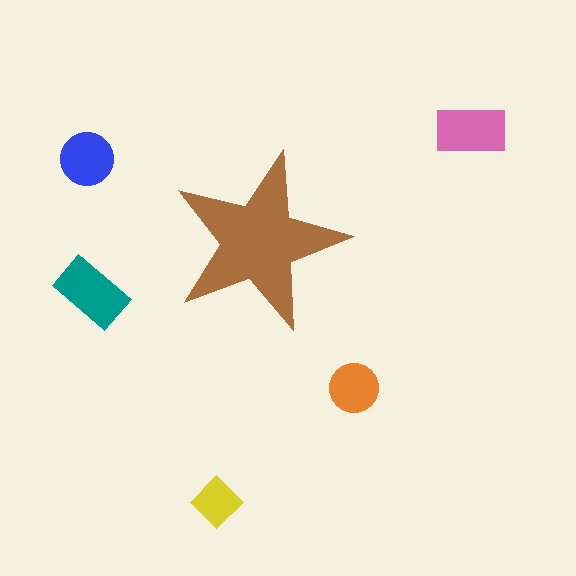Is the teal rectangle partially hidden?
No, the teal rectangle is fully visible.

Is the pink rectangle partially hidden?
No, the pink rectangle is fully visible.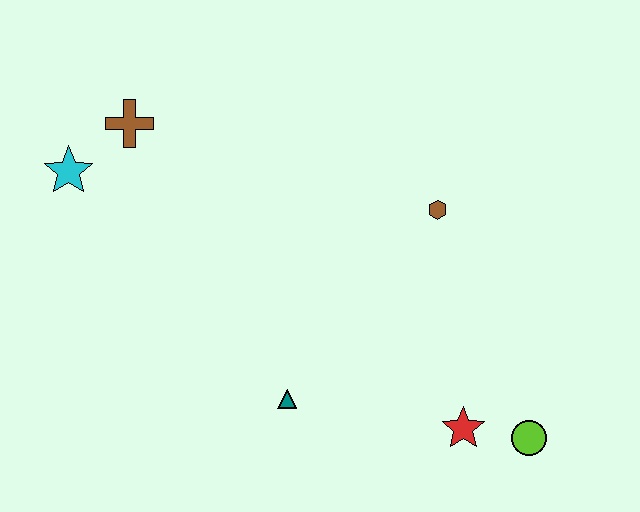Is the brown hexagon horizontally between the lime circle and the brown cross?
Yes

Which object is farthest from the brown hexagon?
The cyan star is farthest from the brown hexagon.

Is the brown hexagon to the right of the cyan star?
Yes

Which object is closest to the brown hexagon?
The red star is closest to the brown hexagon.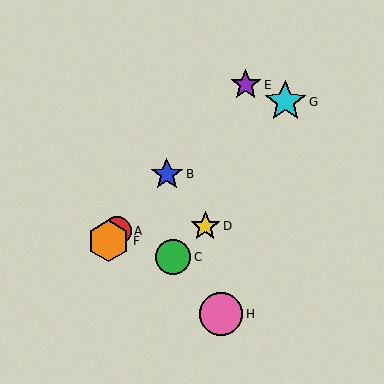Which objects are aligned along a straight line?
Objects A, B, E, F are aligned along a straight line.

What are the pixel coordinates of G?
Object G is at (285, 102).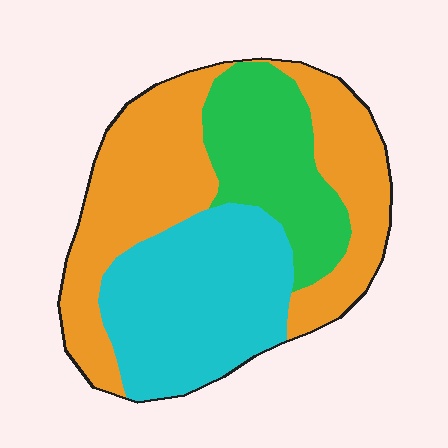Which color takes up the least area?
Green, at roughly 20%.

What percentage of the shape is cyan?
Cyan covers around 35% of the shape.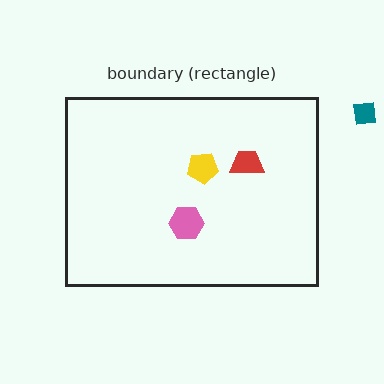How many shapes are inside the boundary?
3 inside, 1 outside.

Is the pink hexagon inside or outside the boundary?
Inside.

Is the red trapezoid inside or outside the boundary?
Inside.